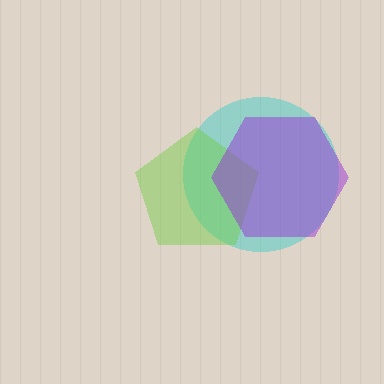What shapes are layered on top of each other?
The layered shapes are: a cyan circle, a lime pentagon, a purple hexagon.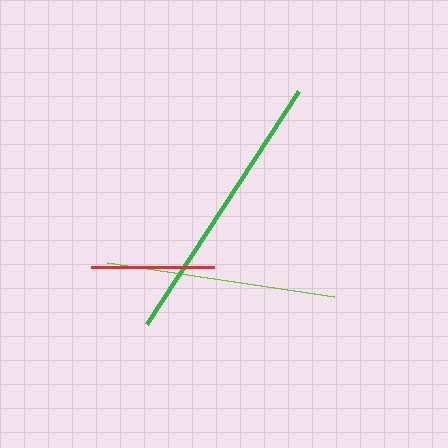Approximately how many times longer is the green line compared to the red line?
The green line is approximately 2.3 times the length of the red line.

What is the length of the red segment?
The red segment is approximately 123 pixels long.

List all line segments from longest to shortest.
From longest to shortest: green, lime, red.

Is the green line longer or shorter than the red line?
The green line is longer than the red line.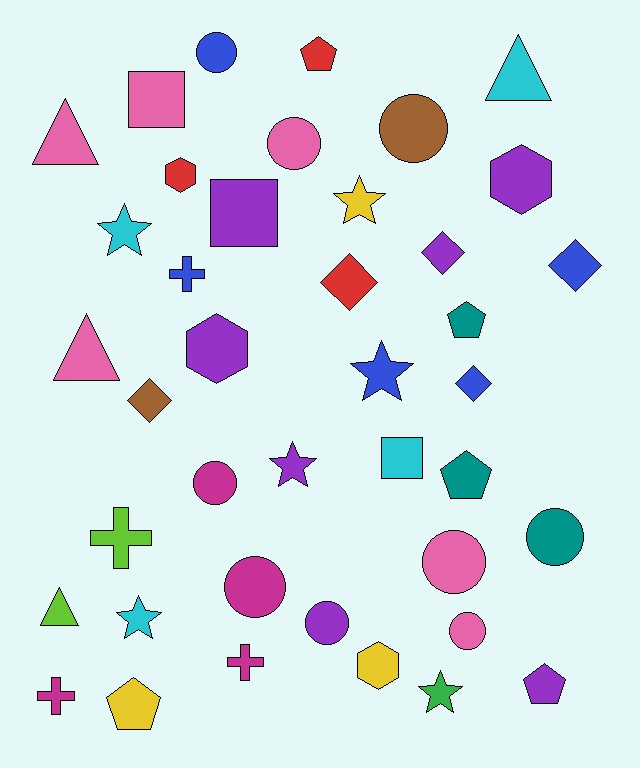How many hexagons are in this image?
There are 4 hexagons.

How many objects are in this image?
There are 40 objects.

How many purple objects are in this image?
There are 7 purple objects.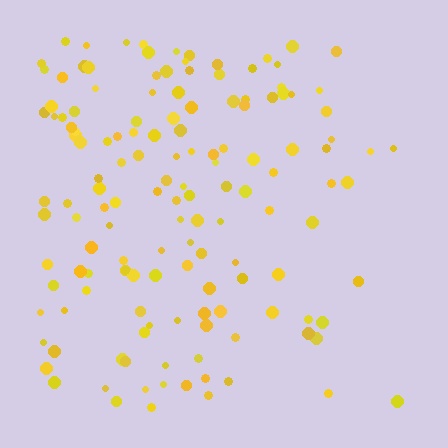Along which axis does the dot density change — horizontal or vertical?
Horizontal.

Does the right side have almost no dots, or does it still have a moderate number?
Still a moderate number, just noticeably fewer than the left.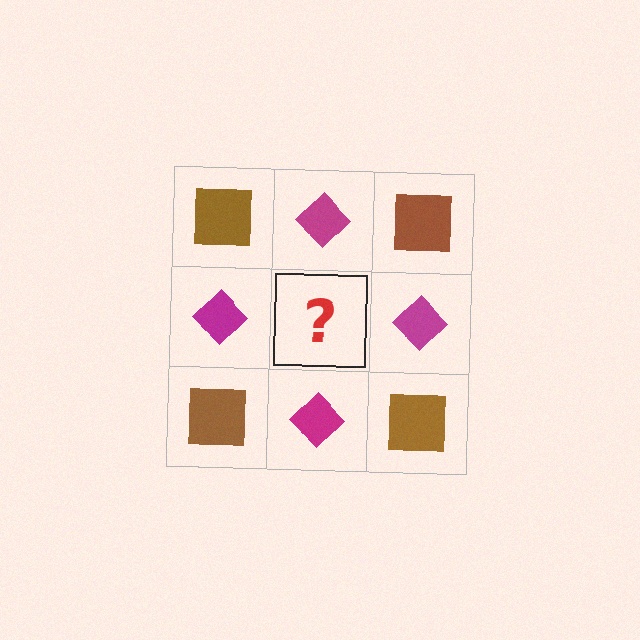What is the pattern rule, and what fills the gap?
The rule is that it alternates brown square and magenta diamond in a checkerboard pattern. The gap should be filled with a brown square.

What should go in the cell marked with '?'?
The missing cell should contain a brown square.